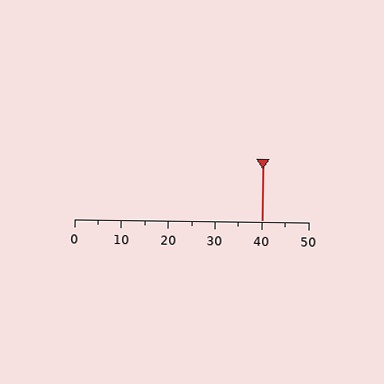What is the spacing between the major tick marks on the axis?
The major ticks are spaced 10 apart.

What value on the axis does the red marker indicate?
The marker indicates approximately 40.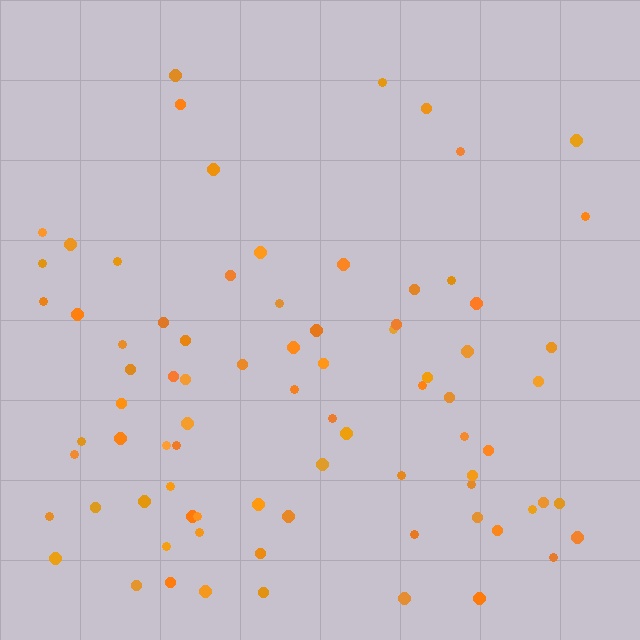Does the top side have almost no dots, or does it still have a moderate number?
Still a moderate number, just noticeably fewer than the bottom.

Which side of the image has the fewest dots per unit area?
The top.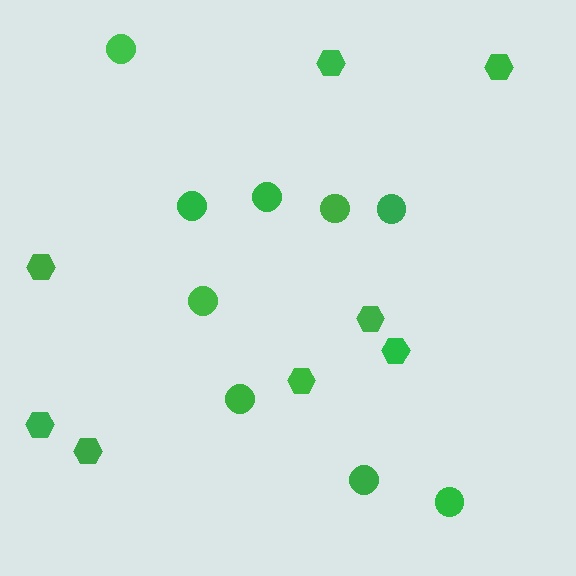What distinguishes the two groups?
There are 2 groups: one group of hexagons (8) and one group of circles (9).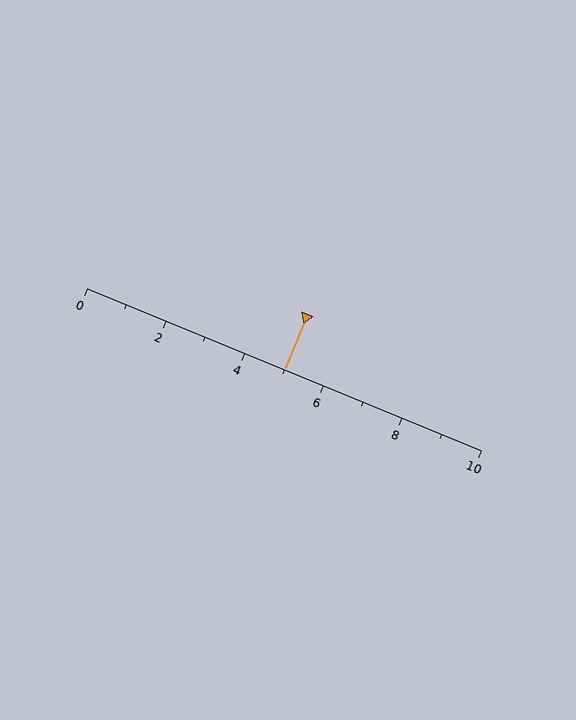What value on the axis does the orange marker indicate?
The marker indicates approximately 5.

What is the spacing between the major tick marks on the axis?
The major ticks are spaced 2 apart.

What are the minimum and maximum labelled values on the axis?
The axis runs from 0 to 10.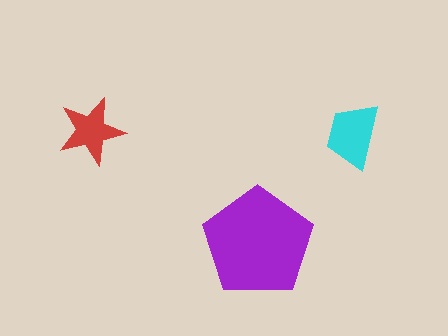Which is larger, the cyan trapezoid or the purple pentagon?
The purple pentagon.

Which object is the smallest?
The red star.